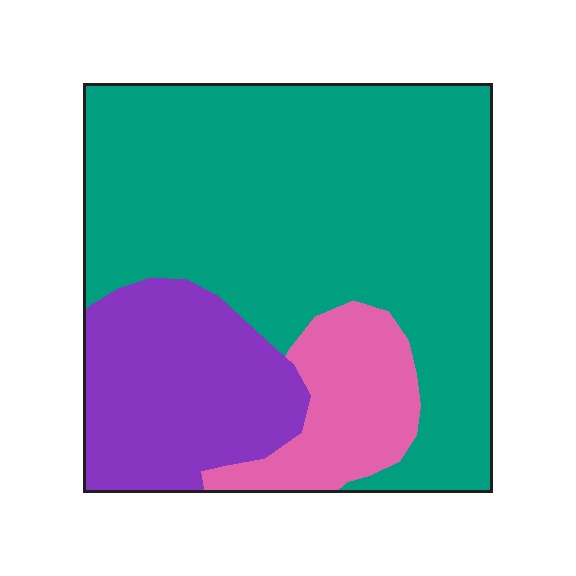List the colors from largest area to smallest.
From largest to smallest: teal, purple, pink.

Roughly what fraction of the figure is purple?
Purple covers about 25% of the figure.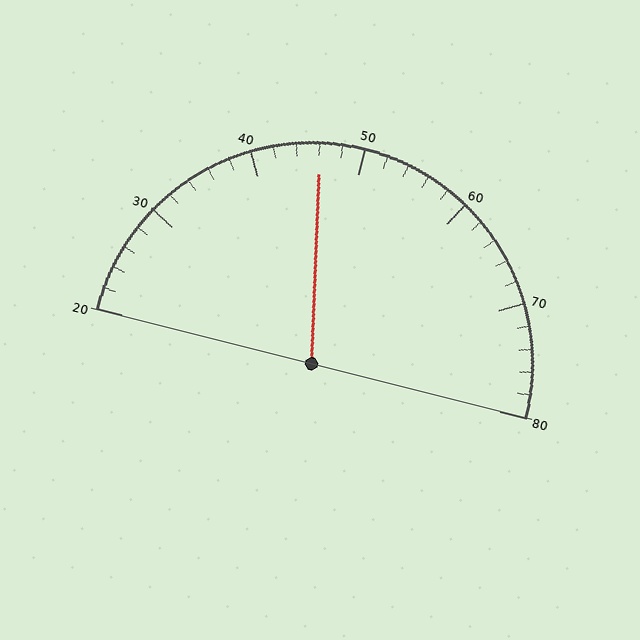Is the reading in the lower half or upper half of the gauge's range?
The reading is in the lower half of the range (20 to 80).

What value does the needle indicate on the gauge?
The needle indicates approximately 46.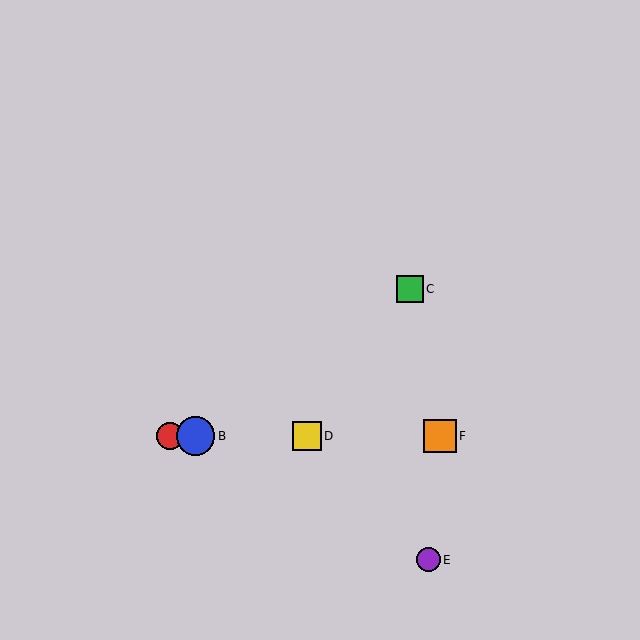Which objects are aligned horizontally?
Objects A, B, D, F are aligned horizontally.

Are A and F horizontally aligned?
Yes, both are at y≈436.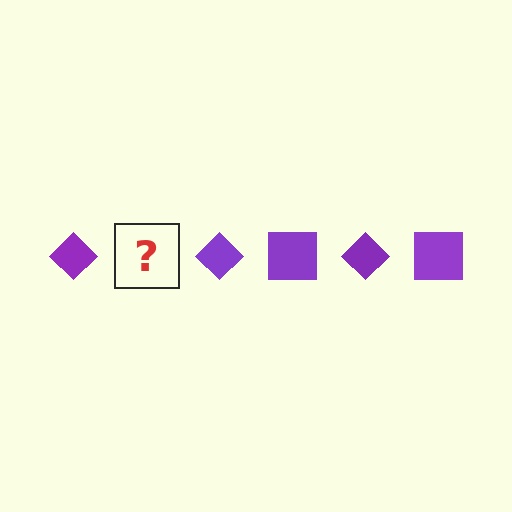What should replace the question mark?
The question mark should be replaced with a purple square.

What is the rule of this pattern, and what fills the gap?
The rule is that the pattern cycles through diamond, square shapes in purple. The gap should be filled with a purple square.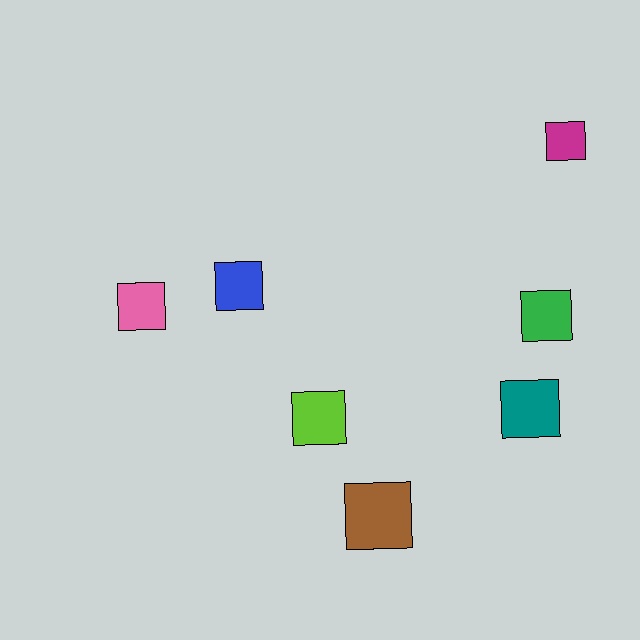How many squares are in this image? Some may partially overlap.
There are 7 squares.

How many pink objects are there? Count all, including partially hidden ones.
There is 1 pink object.